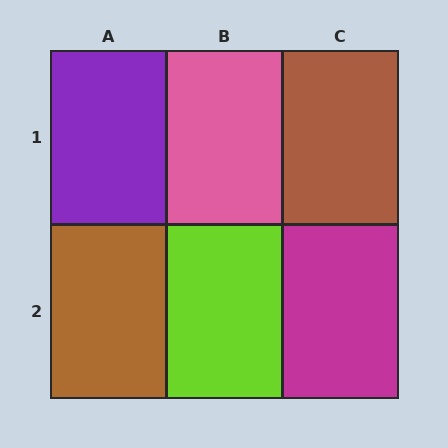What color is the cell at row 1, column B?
Pink.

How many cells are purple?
1 cell is purple.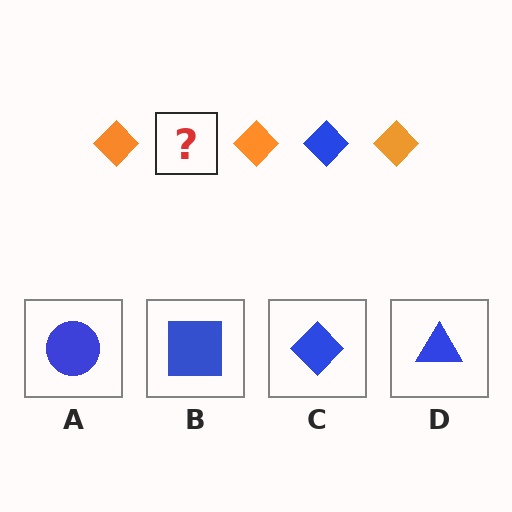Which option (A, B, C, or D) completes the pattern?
C.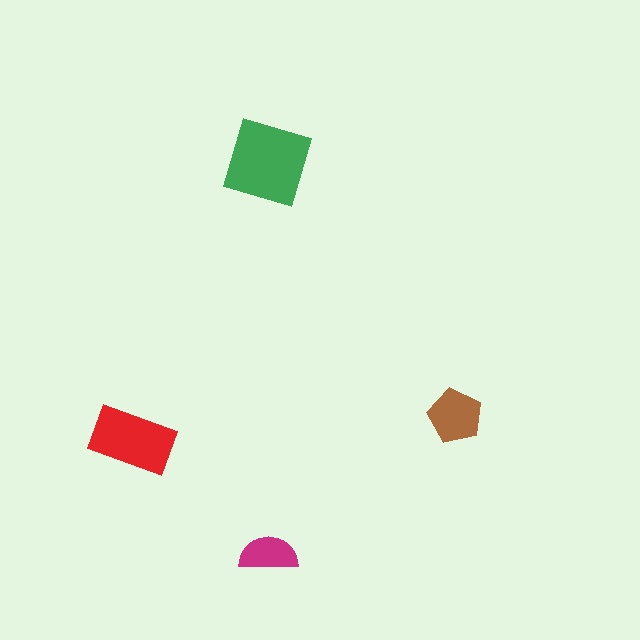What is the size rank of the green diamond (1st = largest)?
1st.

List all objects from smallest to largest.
The magenta semicircle, the brown pentagon, the red rectangle, the green diamond.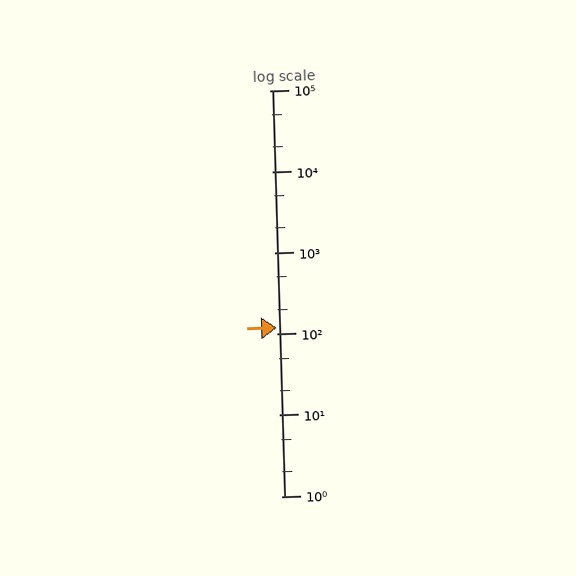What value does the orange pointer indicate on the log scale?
The pointer indicates approximately 120.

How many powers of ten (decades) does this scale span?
The scale spans 5 decades, from 1 to 100000.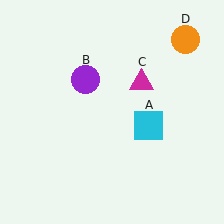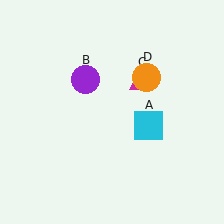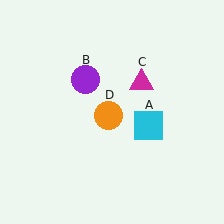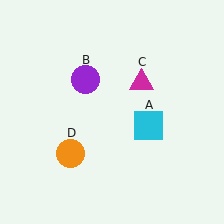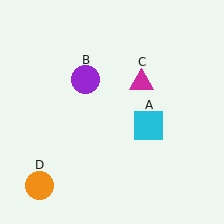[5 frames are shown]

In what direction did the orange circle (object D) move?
The orange circle (object D) moved down and to the left.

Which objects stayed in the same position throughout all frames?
Cyan square (object A) and purple circle (object B) and magenta triangle (object C) remained stationary.